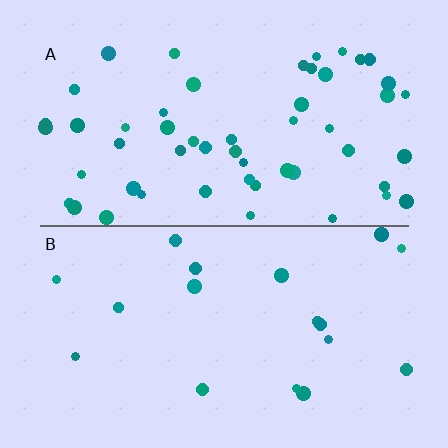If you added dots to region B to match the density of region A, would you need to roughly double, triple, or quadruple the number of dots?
Approximately triple.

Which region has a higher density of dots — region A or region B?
A (the top).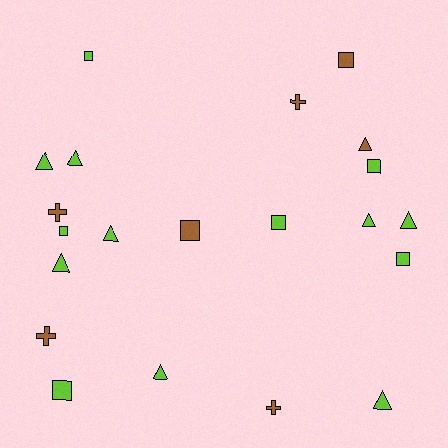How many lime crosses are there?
There are no lime crosses.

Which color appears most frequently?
Lime, with 14 objects.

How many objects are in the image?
There are 21 objects.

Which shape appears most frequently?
Triangle, with 9 objects.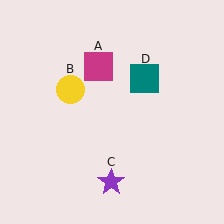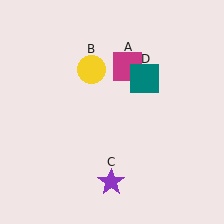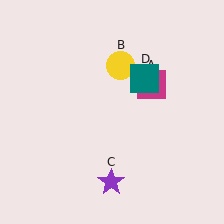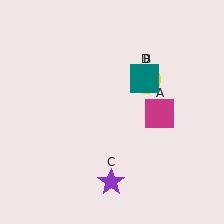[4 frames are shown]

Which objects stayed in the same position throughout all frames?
Purple star (object C) and teal square (object D) remained stationary.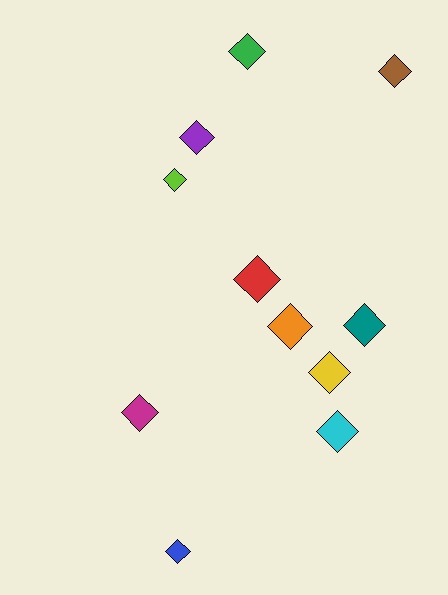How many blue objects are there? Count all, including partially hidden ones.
There is 1 blue object.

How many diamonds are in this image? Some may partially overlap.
There are 11 diamonds.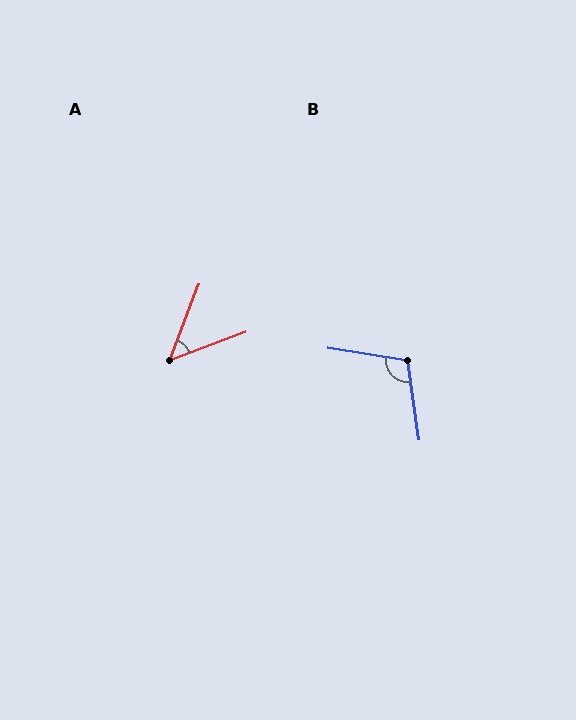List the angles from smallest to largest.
A (48°), B (107°).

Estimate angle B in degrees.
Approximately 107 degrees.